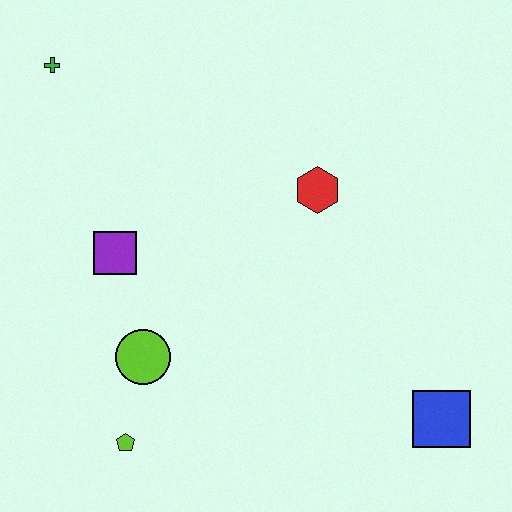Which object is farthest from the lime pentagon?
The green cross is farthest from the lime pentagon.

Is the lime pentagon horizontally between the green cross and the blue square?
Yes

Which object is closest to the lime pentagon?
The lime circle is closest to the lime pentagon.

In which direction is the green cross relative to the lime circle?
The green cross is above the lime circle.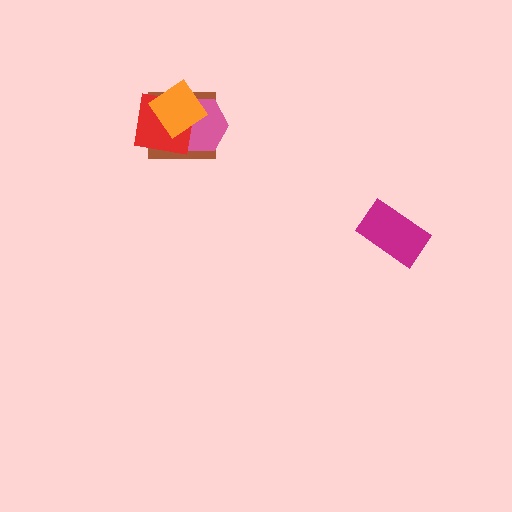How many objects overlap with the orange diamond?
3 objects overlap with the orange diamond.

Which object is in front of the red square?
The orange diamond is in front of the red square.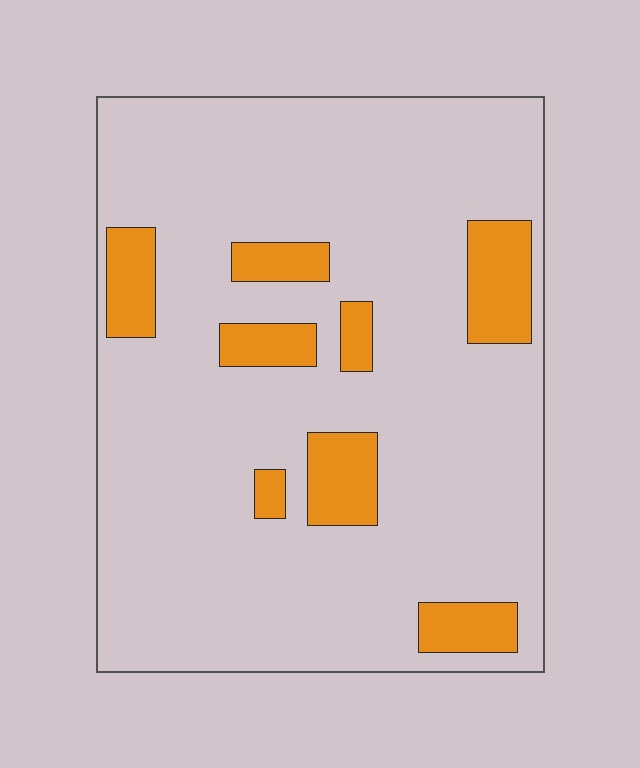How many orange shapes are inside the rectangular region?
8.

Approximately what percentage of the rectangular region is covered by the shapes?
Approximately 15%.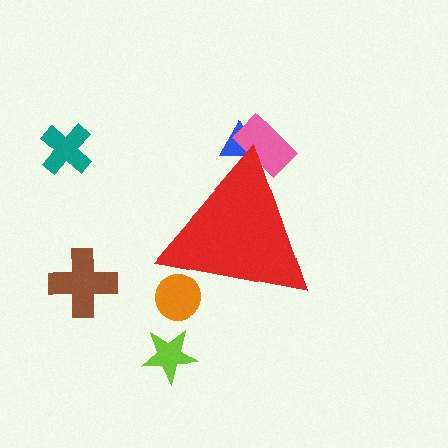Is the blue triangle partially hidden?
Yes, the blue triangle is partially hidden behind the red triangle.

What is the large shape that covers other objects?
A red triangle.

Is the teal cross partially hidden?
No, the teal cross is fully visible.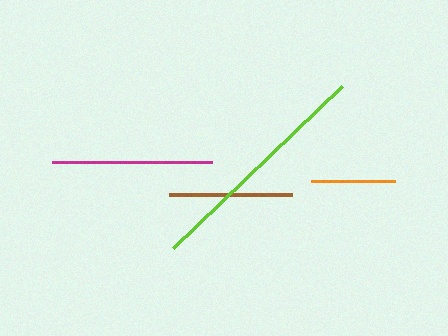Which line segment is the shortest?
The orange line is the shortest at approximately 85 pixels.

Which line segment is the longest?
The lime line is the longest at approximately 234 pixels.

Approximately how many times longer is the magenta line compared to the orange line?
The magenta line is approximately 1.9 times the length of the orange line.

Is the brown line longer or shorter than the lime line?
The lime line is longer than the brown line.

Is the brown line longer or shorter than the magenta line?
The magenta line is longer than the brown line.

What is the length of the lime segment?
The lime segment is approximately 234 pixels long.